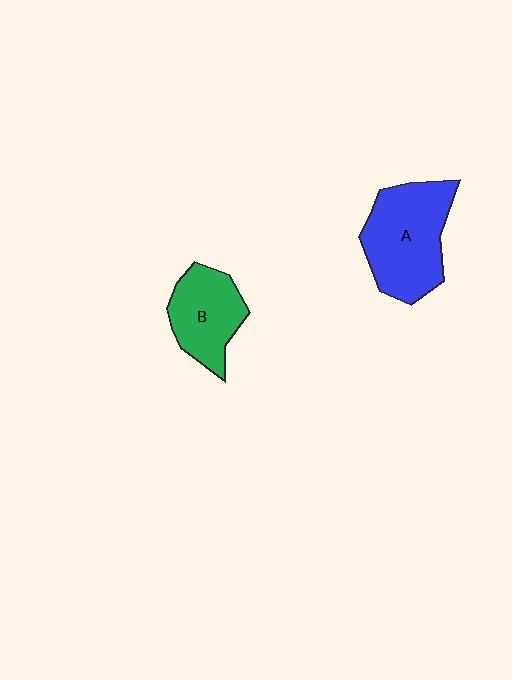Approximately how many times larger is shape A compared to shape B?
Approximately 1.5 times.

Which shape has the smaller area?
Shape B (green).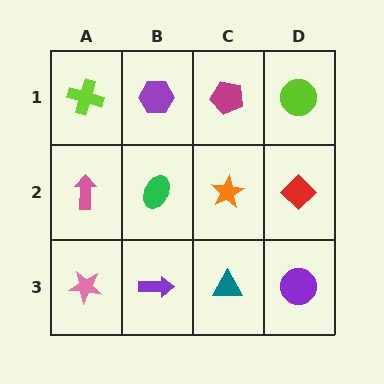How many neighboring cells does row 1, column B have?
3.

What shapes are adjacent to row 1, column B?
A green ellipse (row 2, column B), a lime cross (row 1, column A), a magenta pentagon (row 1, column C).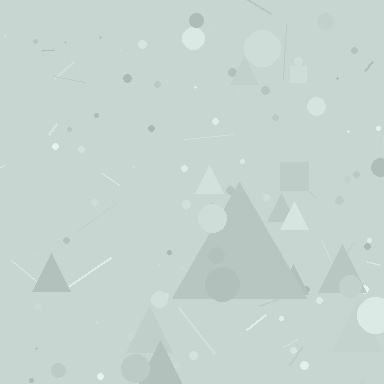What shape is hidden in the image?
A triangle is hidden in the image.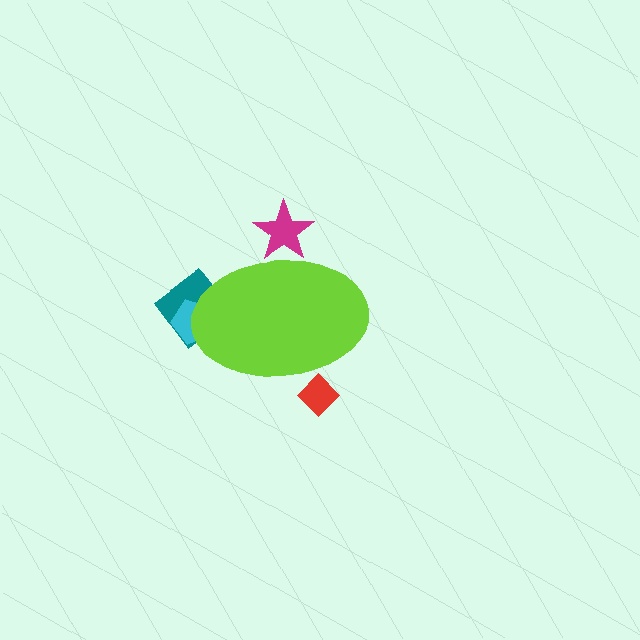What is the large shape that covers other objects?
A lime ellipse.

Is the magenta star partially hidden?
Yes, the magenta star is partially hidden behind the lime ellipse.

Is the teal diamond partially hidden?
Yes, the teal diamond is partially hidden behind the lime ellipse.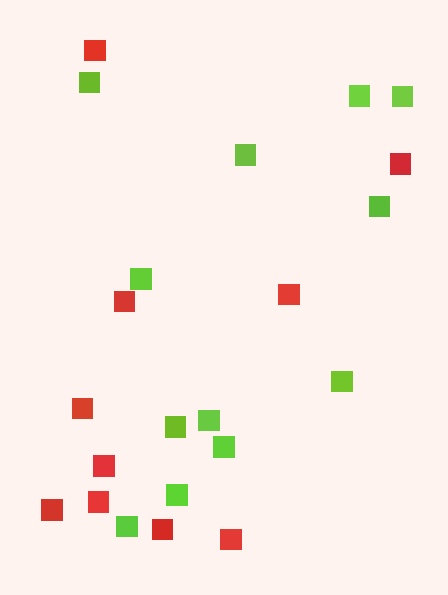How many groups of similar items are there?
There are 2 groups: one group of red squares (10) and one group of lime squares (12).